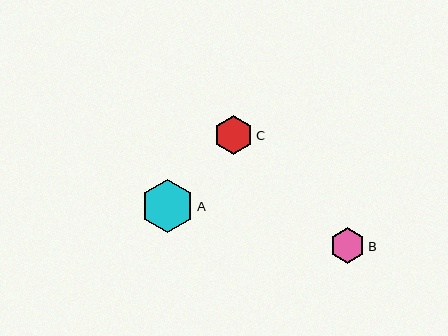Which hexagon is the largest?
Hexagon A is the largest with a size of approximately 54 pixels.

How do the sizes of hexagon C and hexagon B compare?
Hexagon C and hexagon B are approximately the same size.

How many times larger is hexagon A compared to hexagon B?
Hexagon A is approximately 1.5 times the size of hexagon B.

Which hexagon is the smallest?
Hexagon B is the smallest with a size of approximately 35 pixels.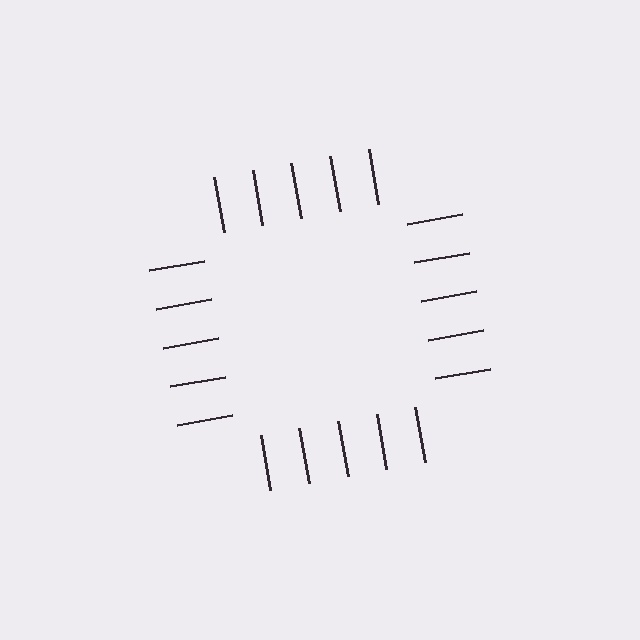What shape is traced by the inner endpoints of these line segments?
An illusory square — the line segments terminate on its edges but no continuous stroke is drawn.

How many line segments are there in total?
20 — 5 along each of the 4 edges.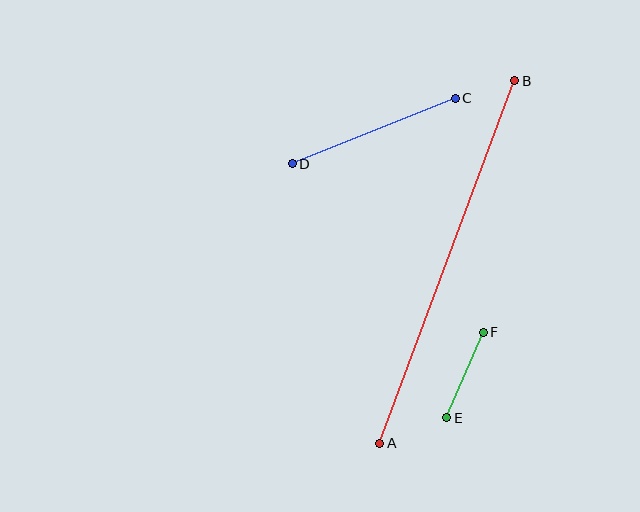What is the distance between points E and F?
The distance is approximately 93 pixels.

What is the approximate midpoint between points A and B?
The midpoint is at approximately (447, 262) pixels.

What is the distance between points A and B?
The distance is approximately 387 pixels.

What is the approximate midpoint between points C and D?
The midpoint is at approximately (374, 131) pixels.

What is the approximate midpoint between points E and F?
The midpoint is at approximately (465, 375) pixels.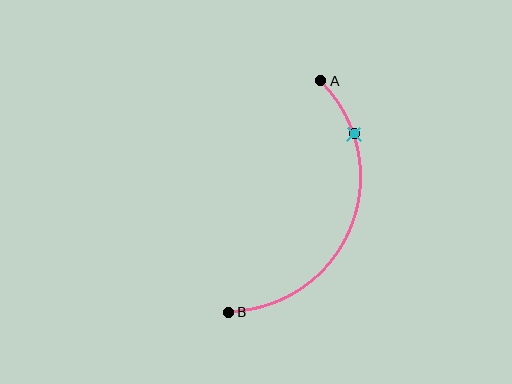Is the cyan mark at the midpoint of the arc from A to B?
No. The cyan mark lies on the arc but is closer to endpoint A. The arc midpoint would be at the point on the curve equidistant along the arc from both A and B.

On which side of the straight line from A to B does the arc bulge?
The arc bulges to the right of the straight line connecting A and B.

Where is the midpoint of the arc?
The arc midpoint is the point on the curve farthest from the straight line joining A and B. It sits to the right of that line.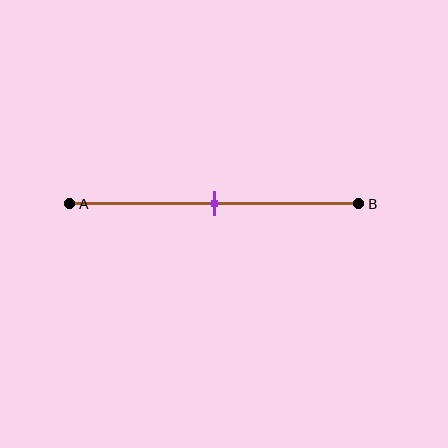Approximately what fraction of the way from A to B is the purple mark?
The purple mark is approximately 50% of the way from A to B.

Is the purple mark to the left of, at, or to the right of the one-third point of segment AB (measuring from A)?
The purple mark is to the right of the one-third point of segment AB.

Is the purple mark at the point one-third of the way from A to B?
No, the mark is at about 50% from A, not at the 33% one-third point.